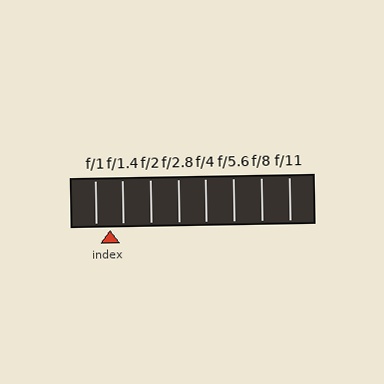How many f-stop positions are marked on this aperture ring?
There are 8 f-stop positions marked.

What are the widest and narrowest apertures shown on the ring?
The widest aperture shown is f/1 and the narrowest is f/11.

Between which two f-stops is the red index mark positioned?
The index mark is between f/1 and f/1.4.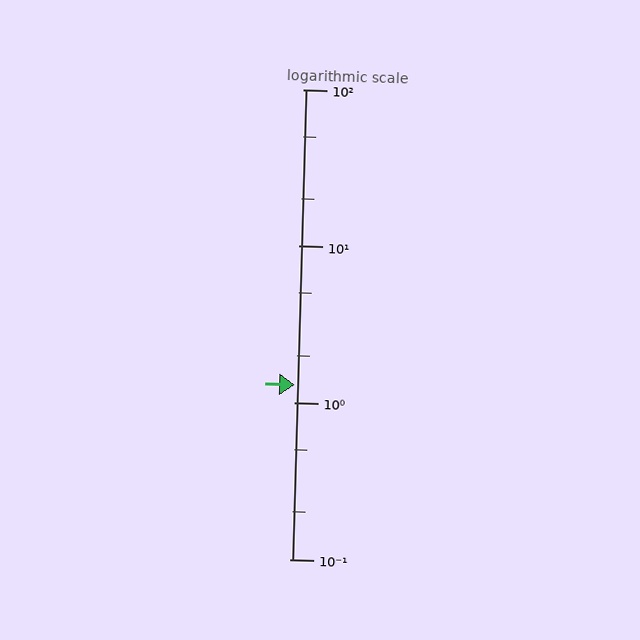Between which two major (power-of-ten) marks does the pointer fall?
The pointer is between 1 and 10.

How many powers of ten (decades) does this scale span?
The scale spans 3 decades, from 0.1 to 100.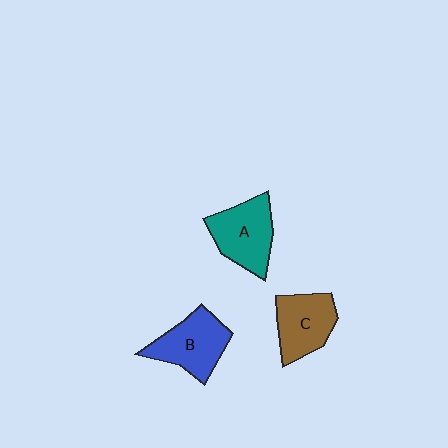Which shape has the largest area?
Shape A (teal).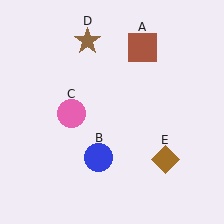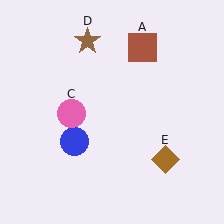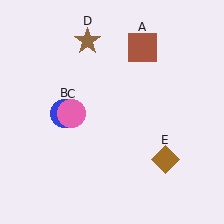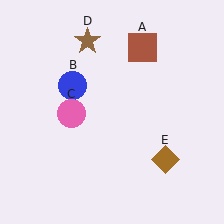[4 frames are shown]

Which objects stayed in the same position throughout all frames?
Brown square (object A) and pink circle (object C) and brown star (object D) and brown diamond (object E) remained stationary.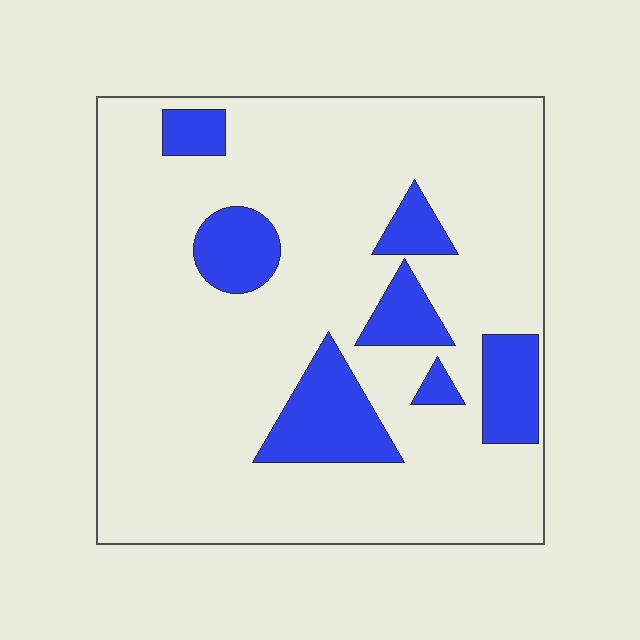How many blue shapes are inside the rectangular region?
7.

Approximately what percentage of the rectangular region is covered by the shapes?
Approximately 15%.